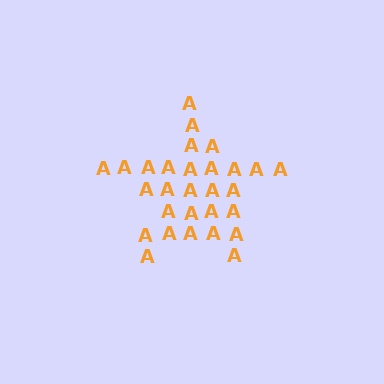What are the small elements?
The small elements are letter A's.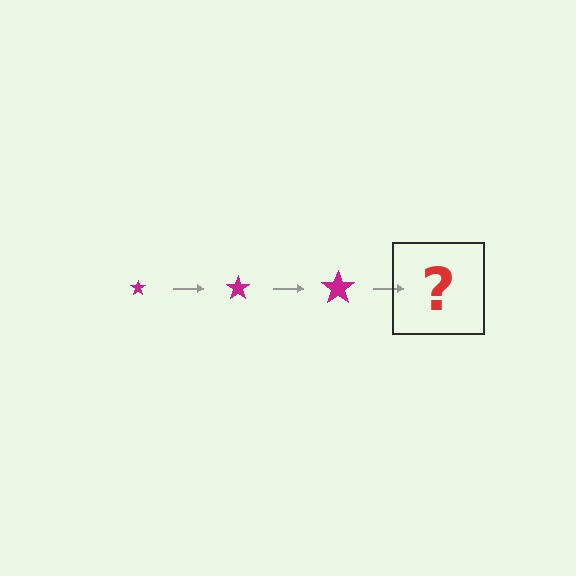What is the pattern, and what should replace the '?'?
The pattern is that the star gets progressively larger each step. The '?' should be a magenta star, larger than the previous one.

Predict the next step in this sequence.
The next step is a magenta star, larger than the previous one.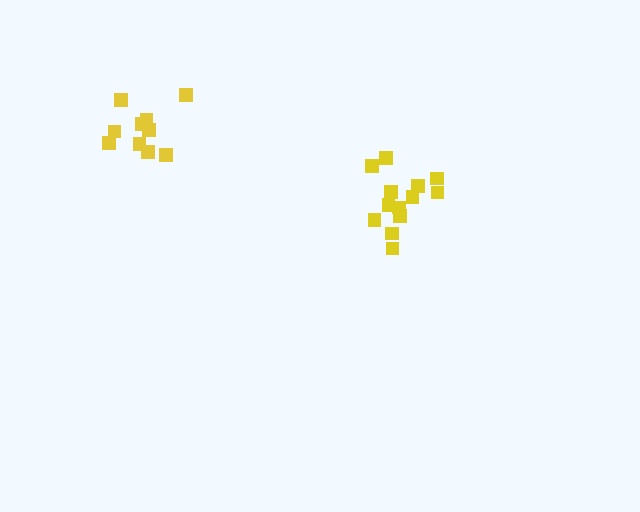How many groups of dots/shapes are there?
There are 2 groups.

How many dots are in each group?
Group 1: 13 dots, Group 2: 11 dots (24 total).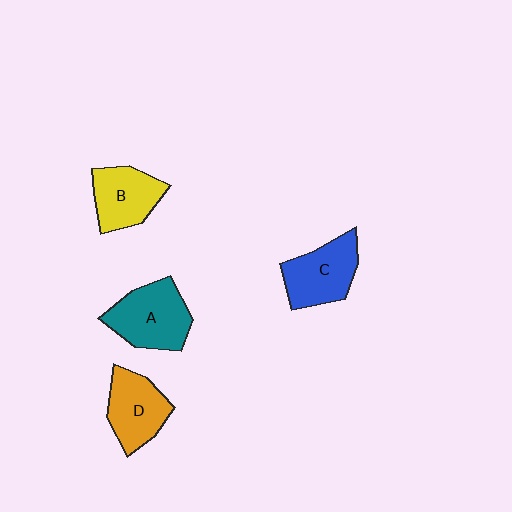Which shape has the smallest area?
Shape B (yellow).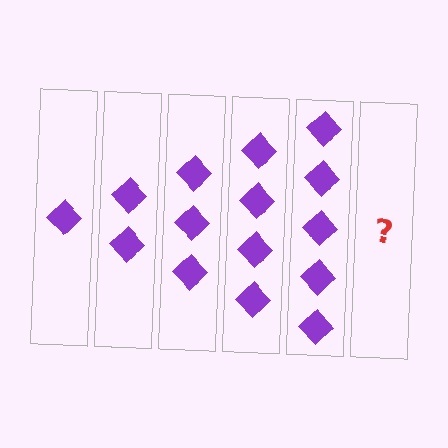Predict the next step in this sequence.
The next step is 6 diamonds.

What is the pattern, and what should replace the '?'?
The pattern is that each step adds one more diamond. The '?' should be 6 diamonds.